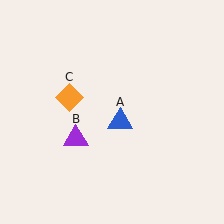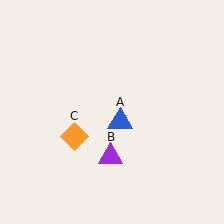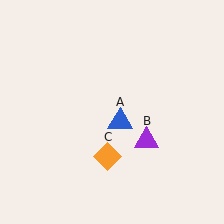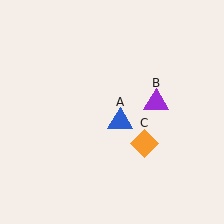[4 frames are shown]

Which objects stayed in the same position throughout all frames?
Blue triangle (object A) remained stationary.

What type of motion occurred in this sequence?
The purple triangle (object B), orange diamond (object C) rotated counterclockwise around the center of the scene.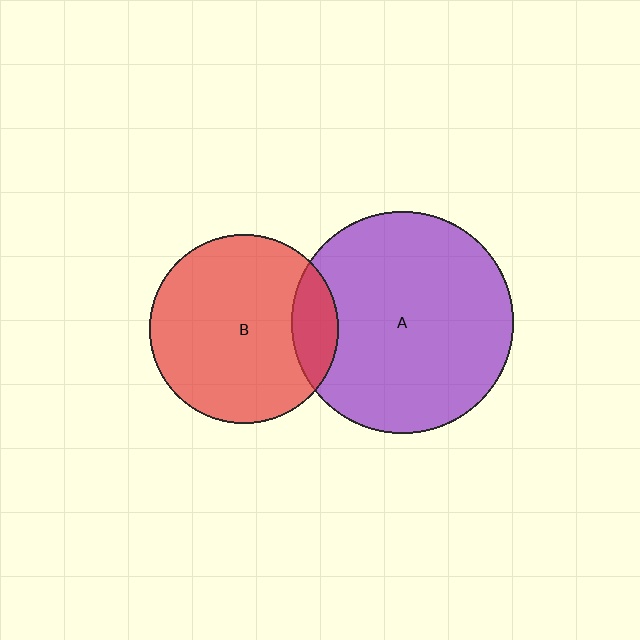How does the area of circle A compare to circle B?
Approximately 1.4 times.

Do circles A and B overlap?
Yes.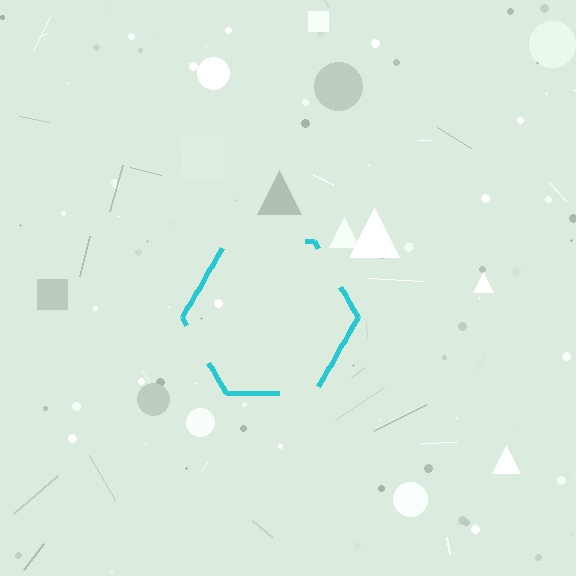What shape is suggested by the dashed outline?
The dashed outline suggests a hexagon.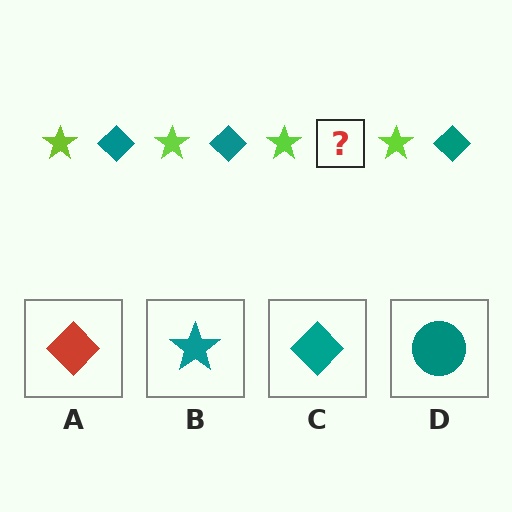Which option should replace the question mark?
Option C.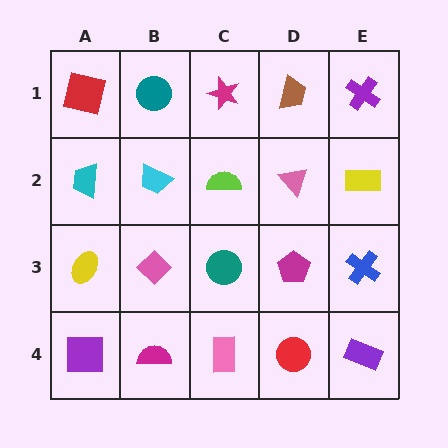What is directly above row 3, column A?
A cyan trapezoid.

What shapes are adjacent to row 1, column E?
A yellow rectangle (row 2, column E), a brown trapezoid (row 1, column D).